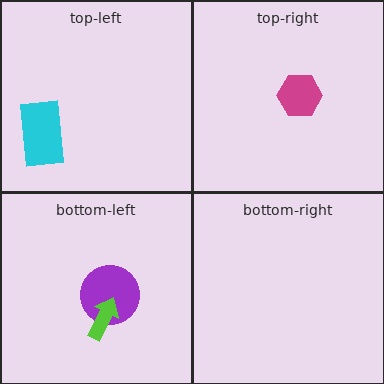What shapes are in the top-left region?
The cyan rectangle.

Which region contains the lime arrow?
The bottom-left region.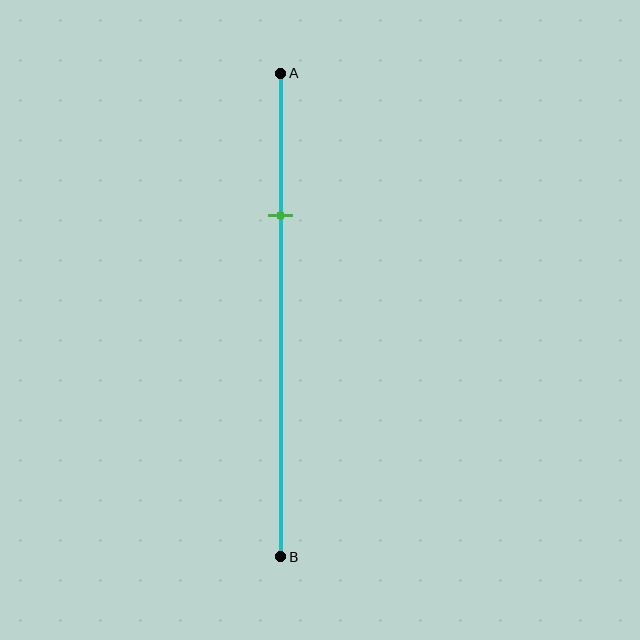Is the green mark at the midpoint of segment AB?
No, the mark is at about 30% from A, not at the 50% midpoint.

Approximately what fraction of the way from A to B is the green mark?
The green mark is approximately 30% of the way from A to B.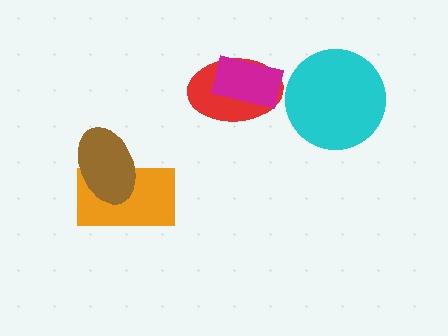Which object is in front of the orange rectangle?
The brown ellipse is in front of the orange rectangle.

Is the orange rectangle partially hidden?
Yes, it is partially covered by another shape.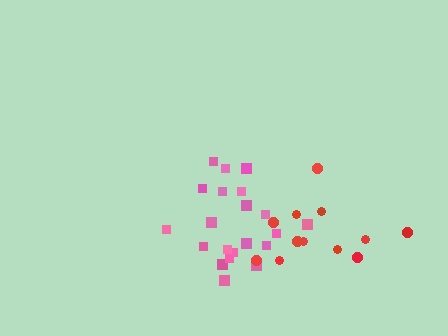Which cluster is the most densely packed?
Pink.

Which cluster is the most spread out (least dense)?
Red.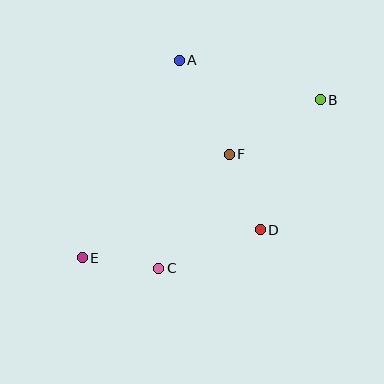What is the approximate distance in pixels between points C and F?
The distance between C and F is approximately 134 pixels.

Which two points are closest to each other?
Points C and E are closest to each other.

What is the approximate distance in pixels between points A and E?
The distance between A and E is approximately 220 pixels.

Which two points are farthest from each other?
Points B and E are farthest from each other.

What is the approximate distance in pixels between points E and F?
The distance between E and F is approximately 180 pixels.